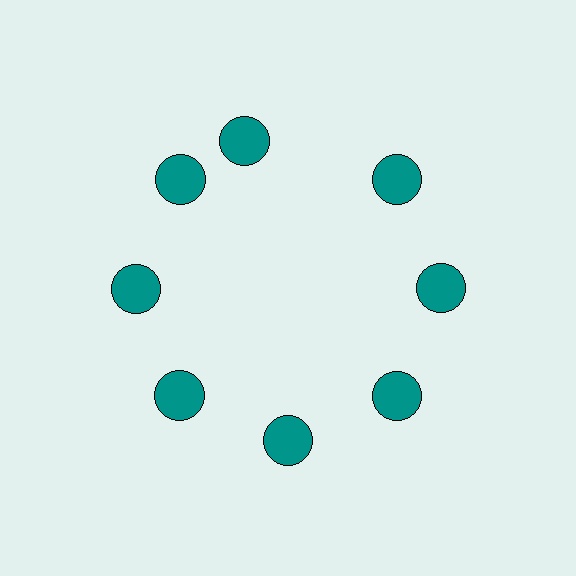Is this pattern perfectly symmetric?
No. The 8 teal circles are arranged in a ring, but one element near the 12 o'clock position is rotated out of alignment along the ring, breaking the 8-fold rotational symmetry.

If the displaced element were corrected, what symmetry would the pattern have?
It would have 8-fold rotational symmetry — the pattern would map onto itself every 45 degrees.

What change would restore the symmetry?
The symmetry would be restored by rotating it back into even spacing with its neighbors so that all 8 circles sit at equal angles and equal distance from the center.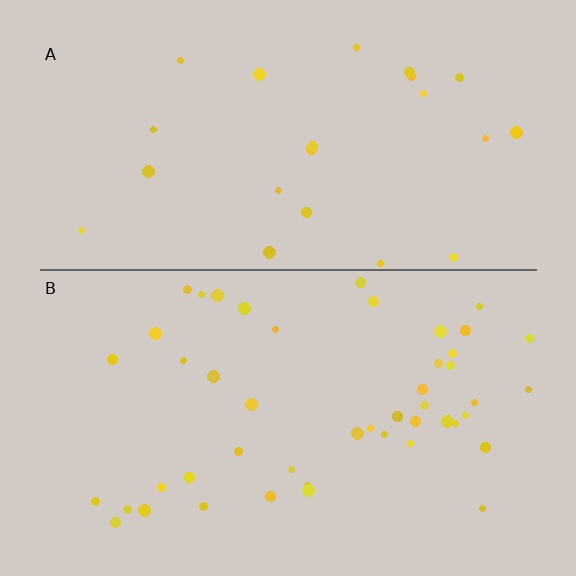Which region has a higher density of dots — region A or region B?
B (the bottom).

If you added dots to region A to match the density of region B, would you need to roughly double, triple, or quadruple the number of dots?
Approximately double.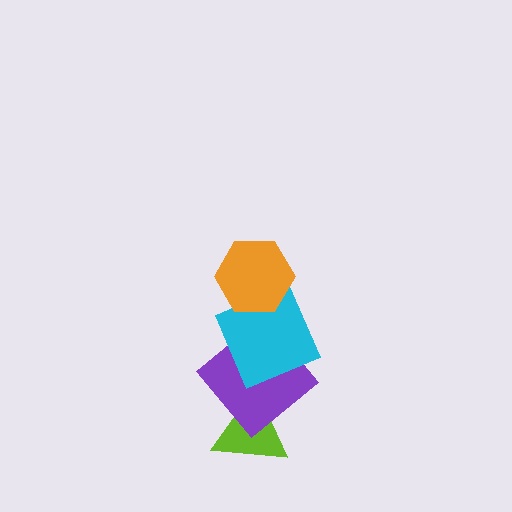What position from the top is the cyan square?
The cyan square is 2nd from the top.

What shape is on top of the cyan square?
The orange hexagon is on top of the cyan square.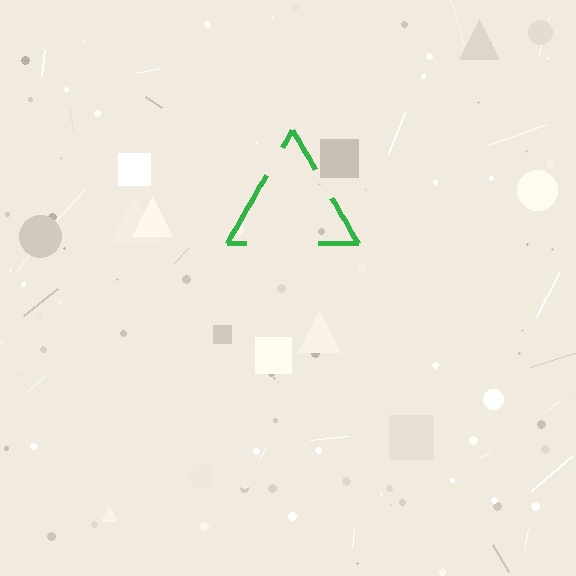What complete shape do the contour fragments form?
The contour fragments form a triangle.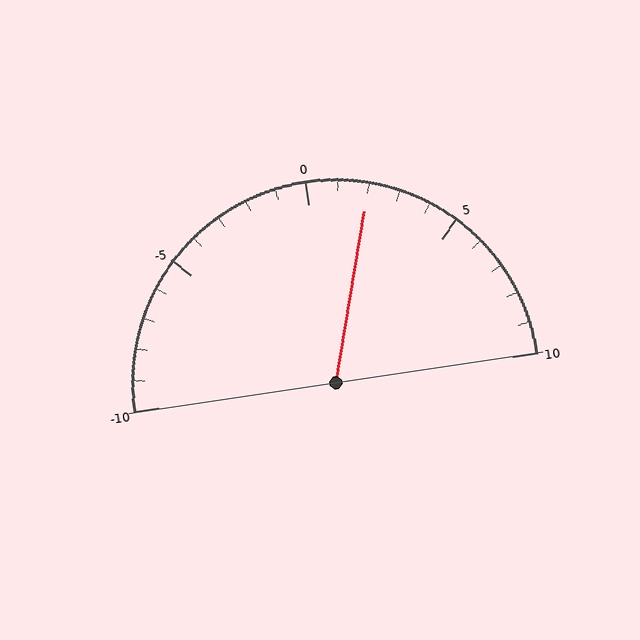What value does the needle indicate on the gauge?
The needle indicates approximately 2.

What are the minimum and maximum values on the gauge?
The gauge ranges from -10 to 10.